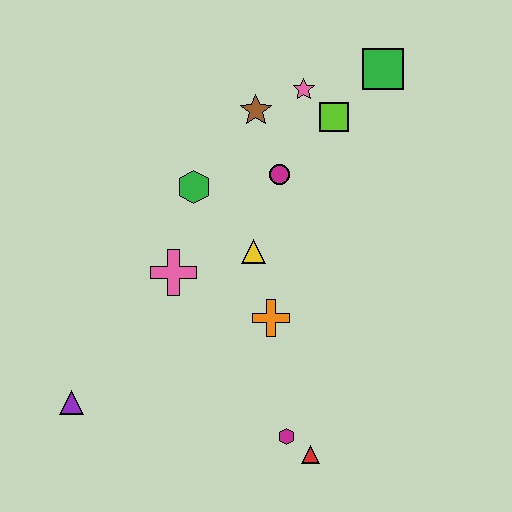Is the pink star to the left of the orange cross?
No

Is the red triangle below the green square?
Yes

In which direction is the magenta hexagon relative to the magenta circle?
The magenta hexagon is below the magenta circle.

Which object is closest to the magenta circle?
The brown star is closest to the magenta circle.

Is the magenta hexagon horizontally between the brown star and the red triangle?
Yes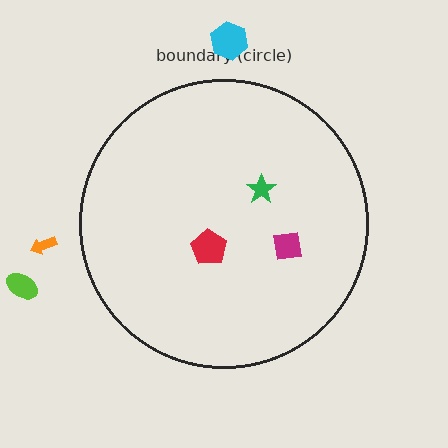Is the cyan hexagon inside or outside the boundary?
Outside.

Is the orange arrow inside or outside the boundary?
Outside.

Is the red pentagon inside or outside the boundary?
Inside.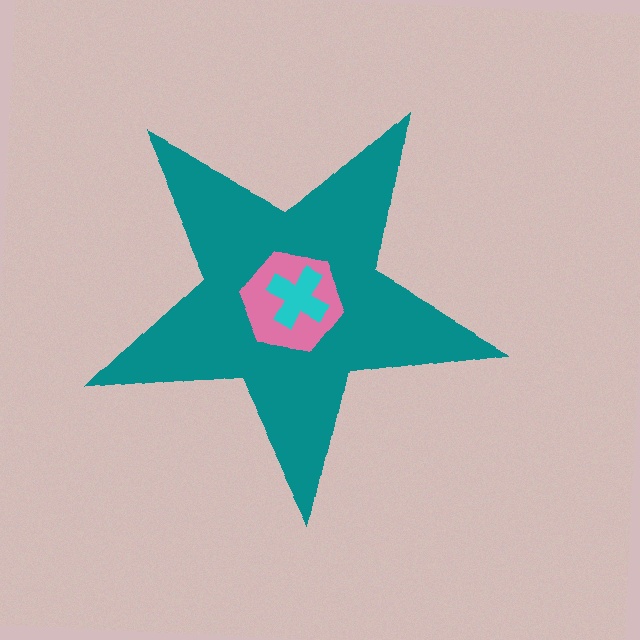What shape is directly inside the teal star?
The pink hexagon.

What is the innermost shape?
The cyan cross.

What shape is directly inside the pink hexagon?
The cyan cross.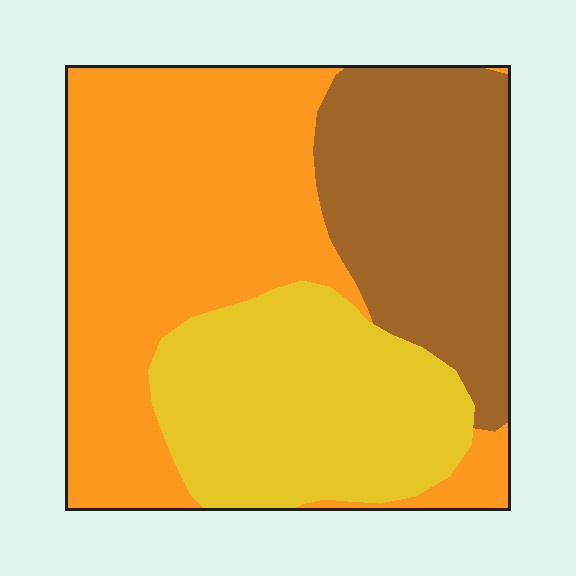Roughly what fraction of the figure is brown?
Brown takes up about one quarter (1/4) of the figure.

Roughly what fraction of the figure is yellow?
Yellow covers around 30% of the figure.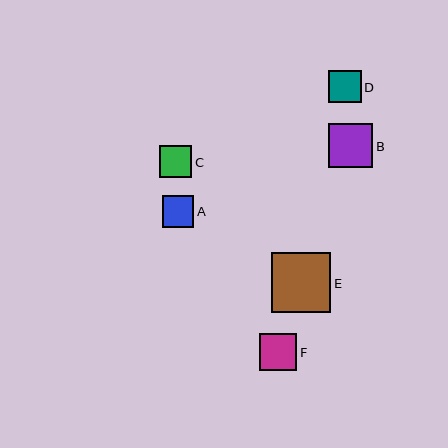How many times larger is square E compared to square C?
Square E is approximately 1.9 times the size of square C.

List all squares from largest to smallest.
From largest to smallest: E, B, F, D, C, A.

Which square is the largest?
Square E is the largest with a size of approximately 60 pixels.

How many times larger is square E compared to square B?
Square E is approximately 1.4 times the size of square B.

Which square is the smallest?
Square A is the smallest with a size of approximately 32 pixels.